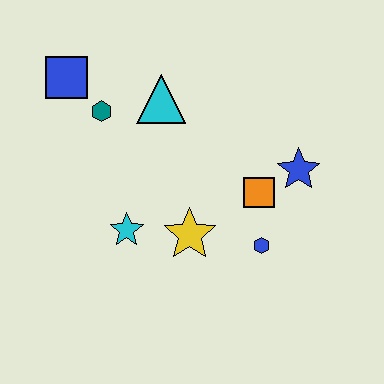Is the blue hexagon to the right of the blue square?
Yes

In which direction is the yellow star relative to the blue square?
The yellow star is below the blue square.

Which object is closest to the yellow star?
The cyan star is closest to the yellow star.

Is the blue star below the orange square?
No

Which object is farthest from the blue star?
The blue square is farthest from the blue star.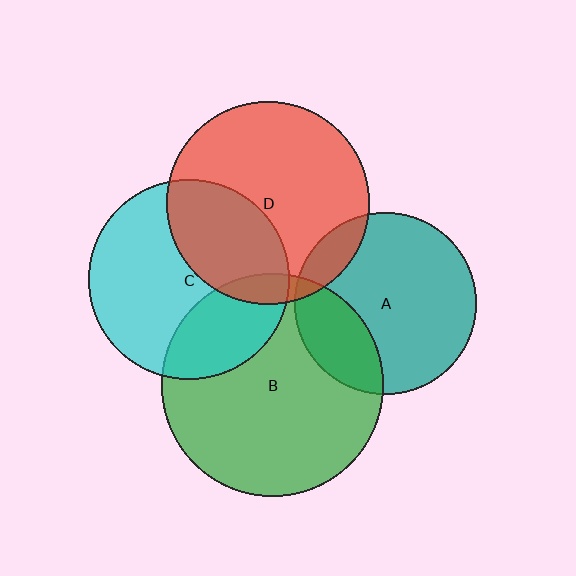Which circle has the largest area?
Circle B (green).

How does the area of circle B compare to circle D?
Approximately 1.2 times.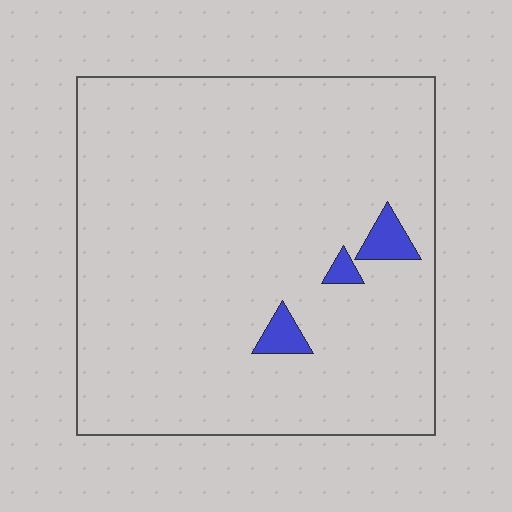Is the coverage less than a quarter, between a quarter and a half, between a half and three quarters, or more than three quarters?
Less than a quarter.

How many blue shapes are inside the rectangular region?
3.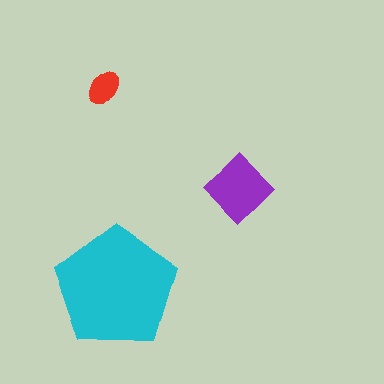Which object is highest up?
The red ellipse is topmost.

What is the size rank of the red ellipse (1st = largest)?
3rd.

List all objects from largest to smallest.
The cyan pentagon, the purple diamond, the red ellipse.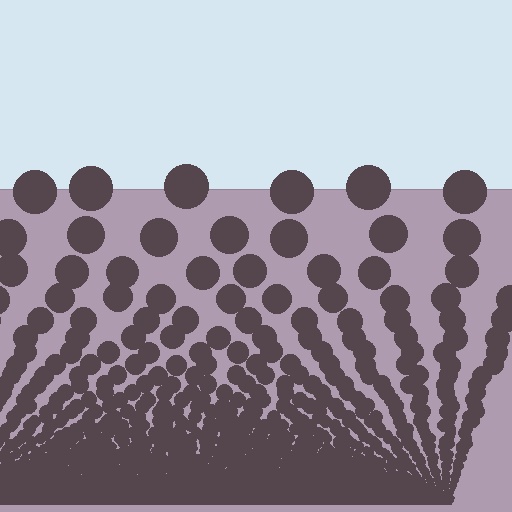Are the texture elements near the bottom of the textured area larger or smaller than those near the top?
Smaller. The gradient is inverted — elements near the bottom are smaller and denser.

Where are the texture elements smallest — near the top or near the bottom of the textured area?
Near the bottom.